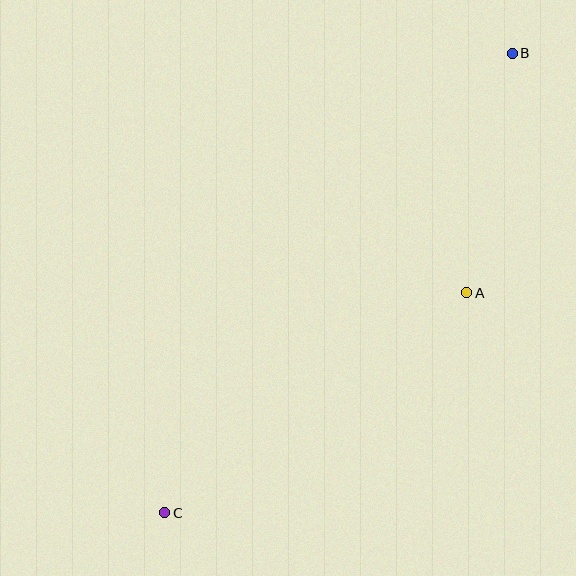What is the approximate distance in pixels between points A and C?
The distance between A and C is approximately 374 pixels.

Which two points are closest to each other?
Points A and B are closest to each other.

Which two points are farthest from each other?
Points B and C are farthest from each other.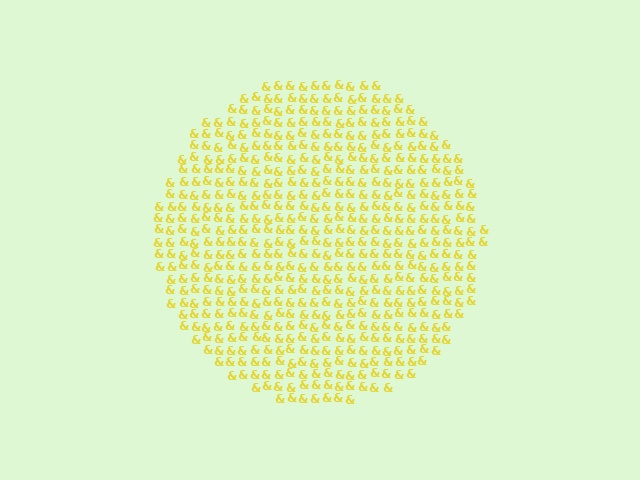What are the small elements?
The small elements are ampersands.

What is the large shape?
The large shape is a circle.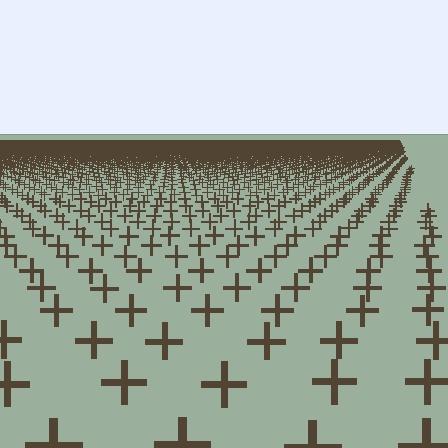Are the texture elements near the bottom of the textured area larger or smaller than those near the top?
Larger. Near the bottom, elements are closer to the viewer and appear at a bigger on-screen size.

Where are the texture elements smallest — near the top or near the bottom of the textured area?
Near the top.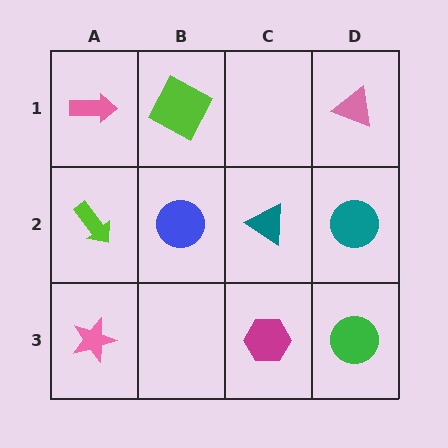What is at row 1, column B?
A lime square.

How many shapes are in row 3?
3 shapes.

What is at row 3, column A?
A pink star.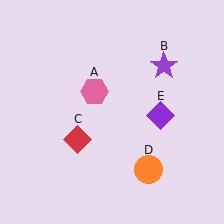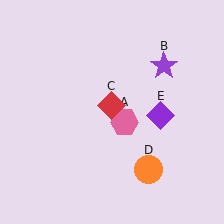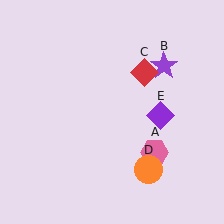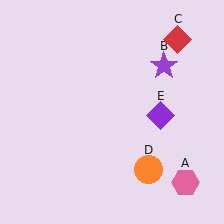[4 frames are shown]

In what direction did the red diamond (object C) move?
The red diamond (object C) moved up and to the right.